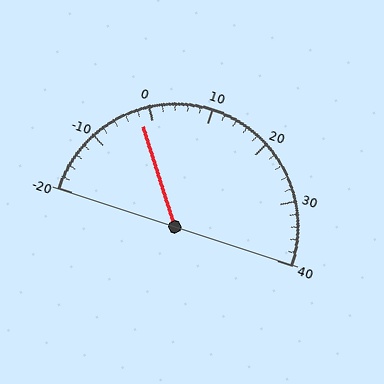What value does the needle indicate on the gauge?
The needle indicates approximately -2.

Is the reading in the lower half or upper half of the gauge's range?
The reading is in the lower half of the range (-20 to 40).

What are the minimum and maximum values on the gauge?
The gauge ranges from -20 to 40.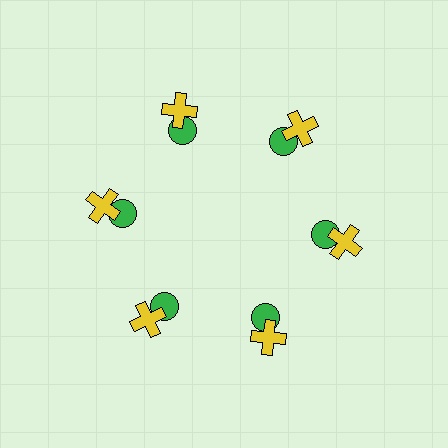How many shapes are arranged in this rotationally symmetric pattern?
There are 12 shapes, arranged in 6 groups of 2.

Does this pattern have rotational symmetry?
Yes, this pattern has 6-fold rotational symmetry. It looks the same after rotating 60 degrees around the center.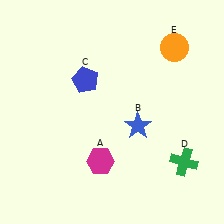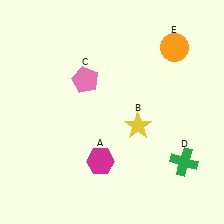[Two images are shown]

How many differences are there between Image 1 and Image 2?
There are 2 differences between the two images.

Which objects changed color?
B changed from blue to yellow. C changed from blue to pink.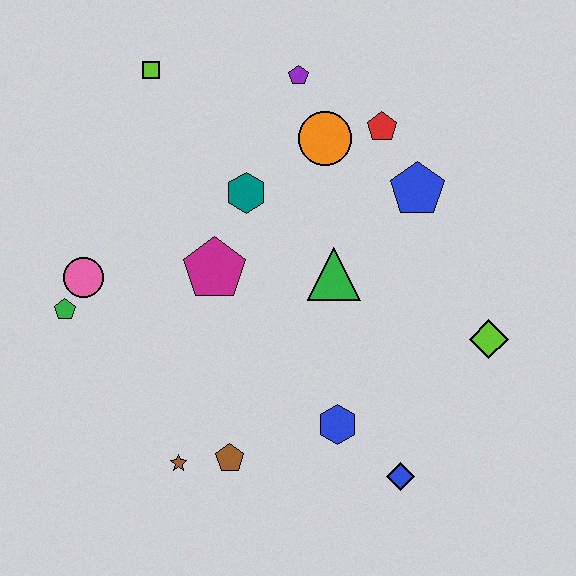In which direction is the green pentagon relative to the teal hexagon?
The green pentagon is to the left of the teal hexagon.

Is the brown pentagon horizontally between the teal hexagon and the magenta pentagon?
Yes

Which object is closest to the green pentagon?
The pink circle is closest to the green pentagon.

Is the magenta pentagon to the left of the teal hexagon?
Yes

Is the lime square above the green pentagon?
Yes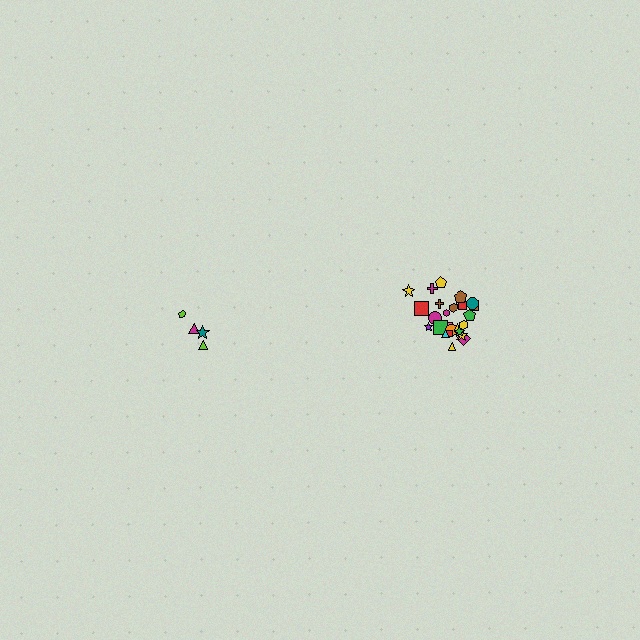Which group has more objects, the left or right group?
The right group.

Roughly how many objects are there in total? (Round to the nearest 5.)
Roughly 30 objects in total.